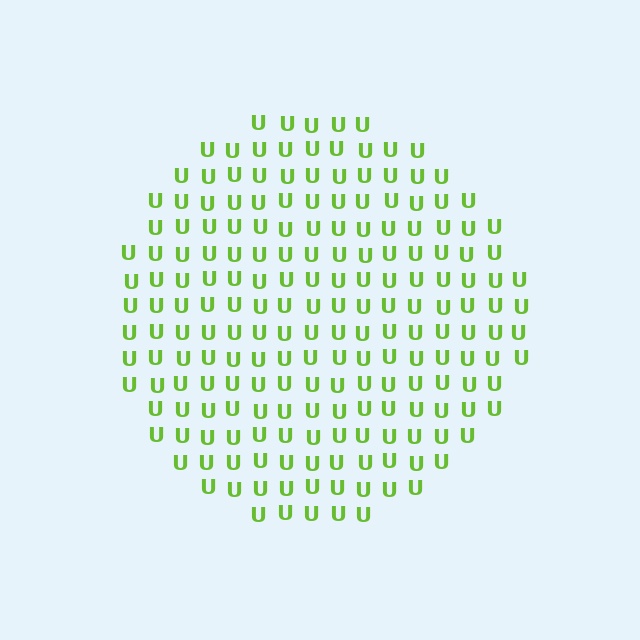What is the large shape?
The large shape is a circle.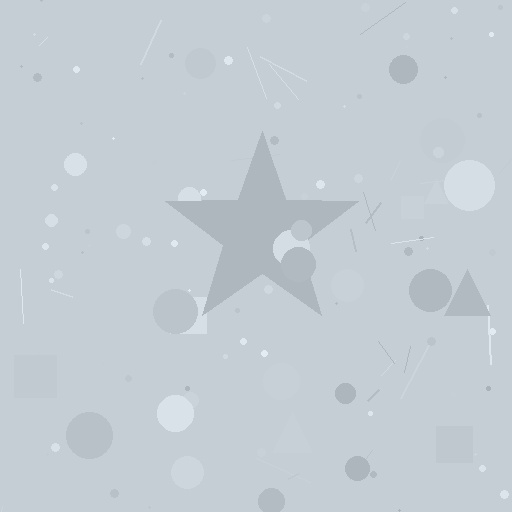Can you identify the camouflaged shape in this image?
The camouflaged shape is a star.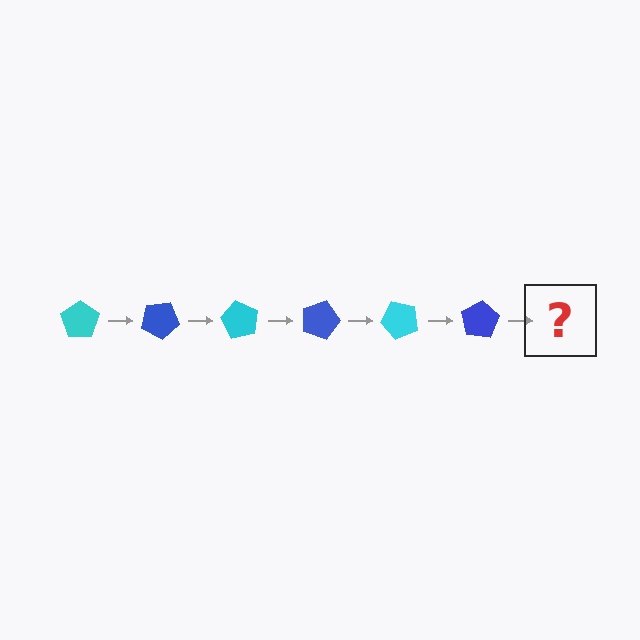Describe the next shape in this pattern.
It should be a cyan pentagon, rotated 180 degrees from the start.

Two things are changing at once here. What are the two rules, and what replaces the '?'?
The two rules are that it rotates 30 degrees each step and the color cycles through cyan and blue. The '?' should be a cyan pentagon, rotated 180 degrees from the start.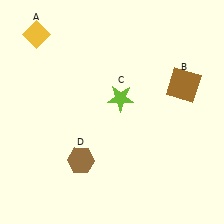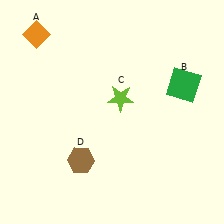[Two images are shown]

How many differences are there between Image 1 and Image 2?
There are 2 differences between the two images.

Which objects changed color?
A changed from yellow to orange. B changed from brown to green.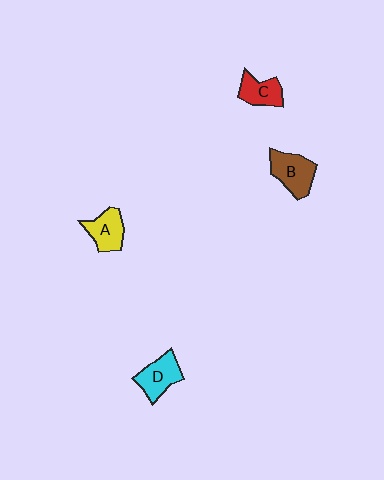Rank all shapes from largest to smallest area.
From largest to smallest: B (brown), D (cyan), A (yellow), C (red).